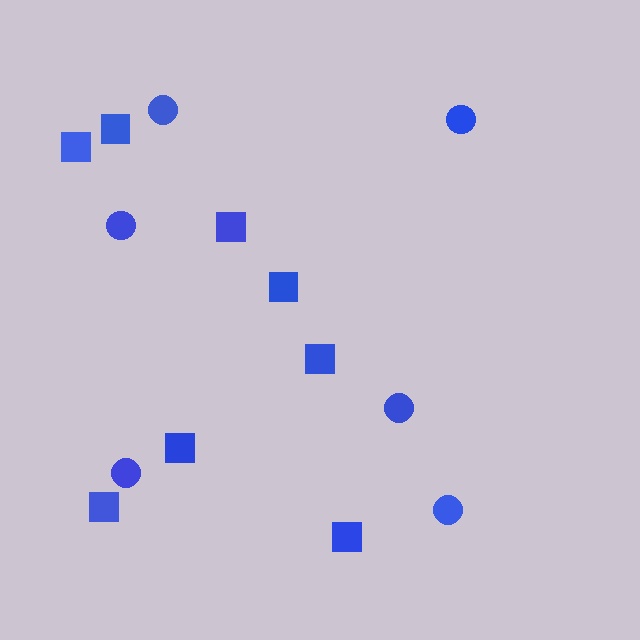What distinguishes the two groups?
There are 2 groups: one group of circles (6) and one group of squares (8).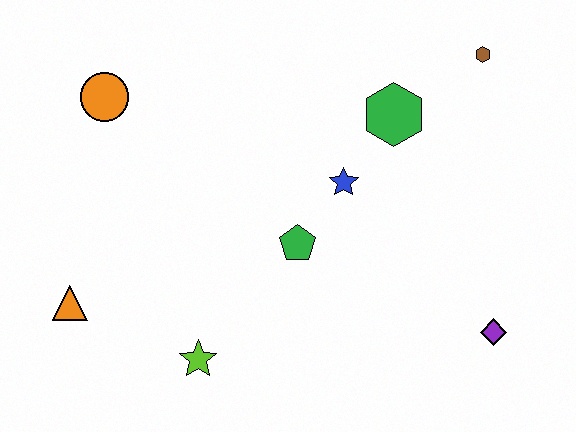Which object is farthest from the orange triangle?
The brown hexagon is farthest from the orange triangle.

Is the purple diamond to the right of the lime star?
Yes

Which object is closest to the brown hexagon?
The green hexagon is closest to the brown hexagon.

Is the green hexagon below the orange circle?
Yes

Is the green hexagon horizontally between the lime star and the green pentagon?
No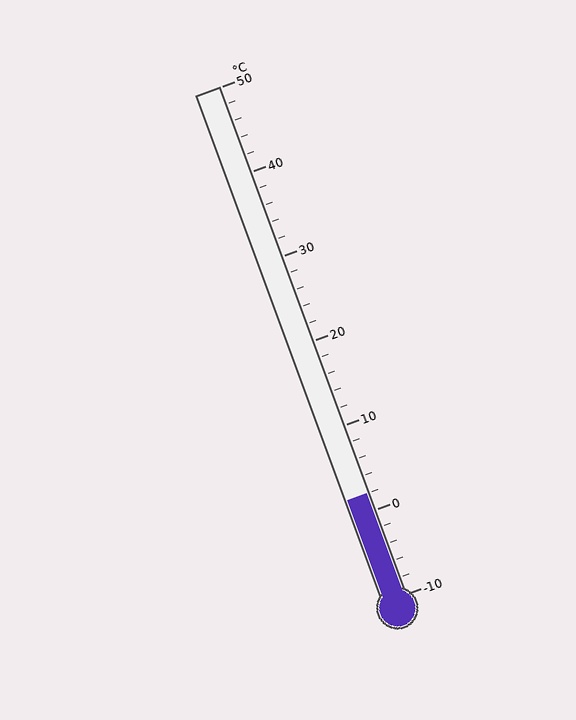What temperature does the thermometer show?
The thermometer shows approximately 2°C.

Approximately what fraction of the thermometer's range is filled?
The thermometer is filled to approximately 20% of its range.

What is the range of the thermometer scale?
The thermometer scale ranges from -10°C to 50°C.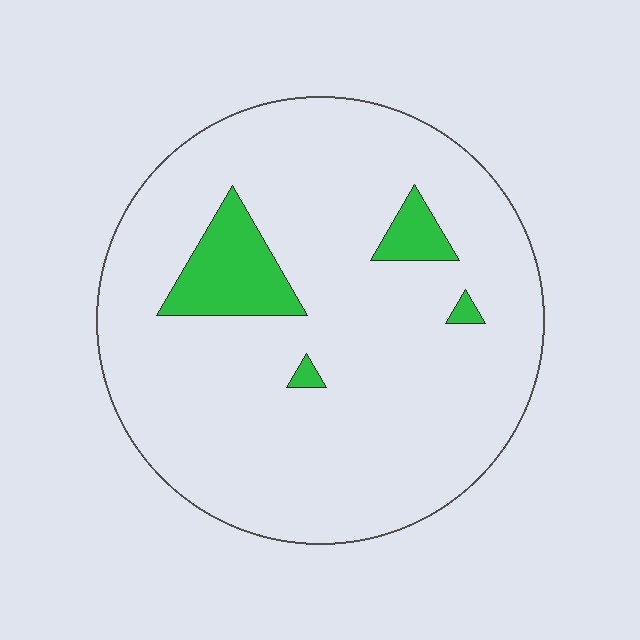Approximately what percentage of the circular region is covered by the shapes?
Approximately 10%.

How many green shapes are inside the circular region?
4.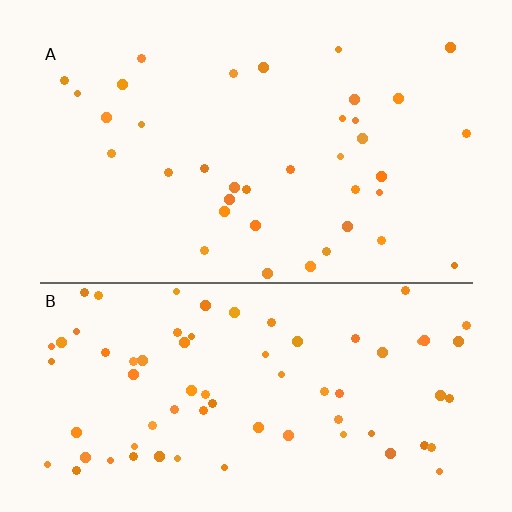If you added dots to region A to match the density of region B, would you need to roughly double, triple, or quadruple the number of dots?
Approximately double.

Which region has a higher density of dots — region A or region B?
B (the bottom).